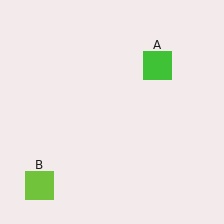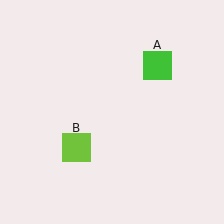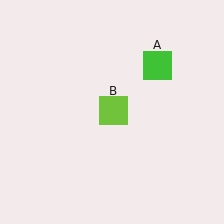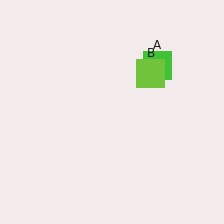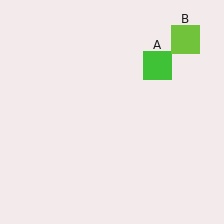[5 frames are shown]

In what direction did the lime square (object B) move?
The lime square (object B) moved up and to the right.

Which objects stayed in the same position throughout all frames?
Green square (object A) remained stationary.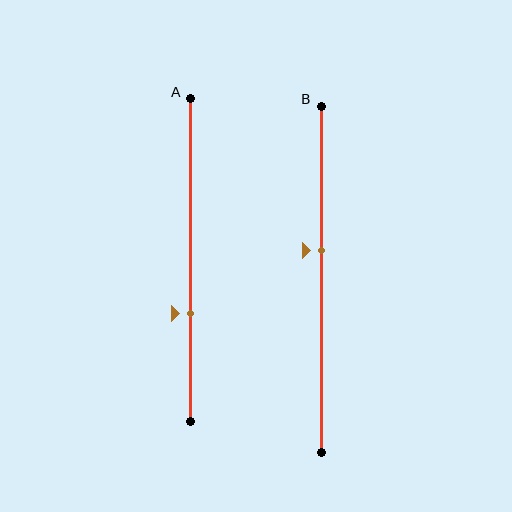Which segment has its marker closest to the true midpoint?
Segment B has its marker closest to the true midpoint.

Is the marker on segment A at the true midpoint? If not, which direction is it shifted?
No, the marker on segment A is shifted downward by about 16% of the segment length.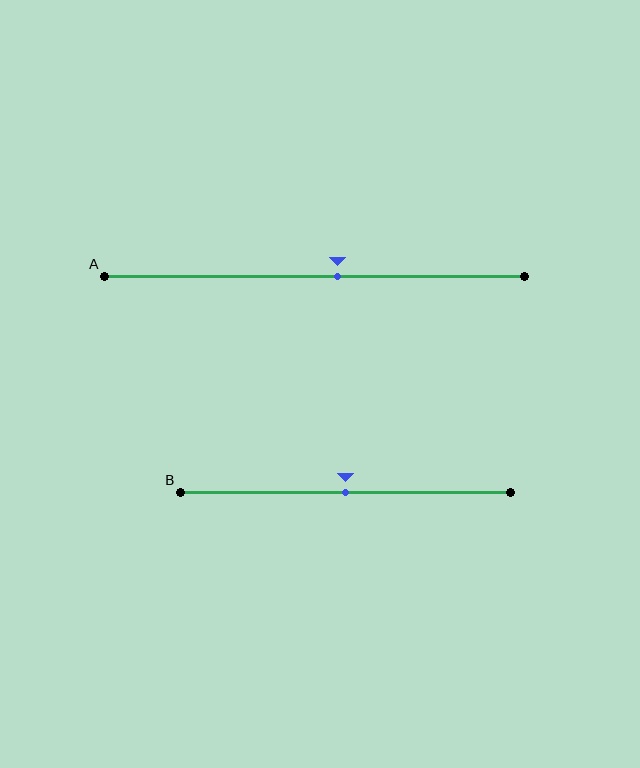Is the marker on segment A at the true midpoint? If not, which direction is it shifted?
No, the marker on segment A is shifted to the right by about 6% of the segment length.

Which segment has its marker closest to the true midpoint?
Segment B has its marker closest to the true midpoint.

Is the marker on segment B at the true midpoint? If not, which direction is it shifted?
Yes, the marker on segment B is at the true midpoint.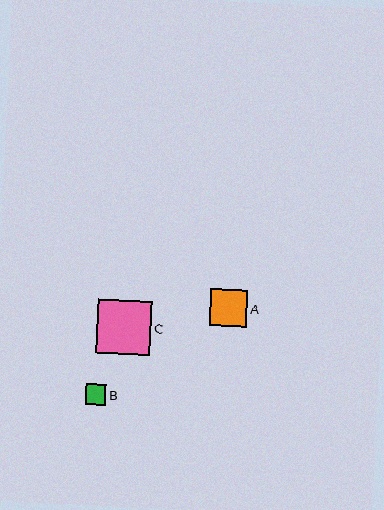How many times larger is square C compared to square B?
Square C is approximately 2.6 times the size of square B.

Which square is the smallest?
Square B is the smallest with a size of approximately 21 pixels.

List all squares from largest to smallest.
From largest to smallest: C, A, B.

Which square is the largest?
Square C is the largest with a size of approximately 54 pixels.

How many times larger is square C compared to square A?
Square C is approximately 1.4 times the size of square A.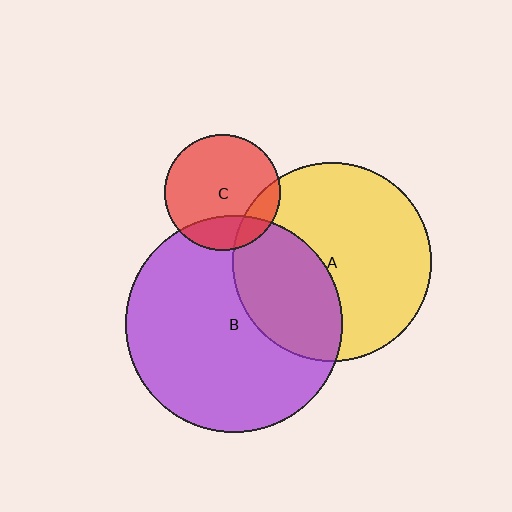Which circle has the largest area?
Circle B (purple).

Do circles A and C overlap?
Yes.